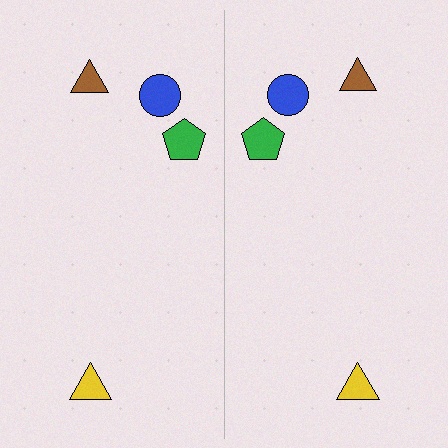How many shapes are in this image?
There are 8 shapes in this image.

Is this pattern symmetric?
Yes, this pattern has bilateral (reflection) symmetry.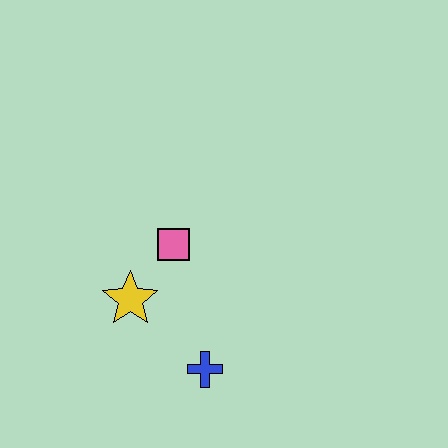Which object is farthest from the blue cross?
The pink square is farthest from the blue cross.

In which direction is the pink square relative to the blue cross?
The pink square is above the blue cross.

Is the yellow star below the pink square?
Yes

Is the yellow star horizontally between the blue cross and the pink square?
No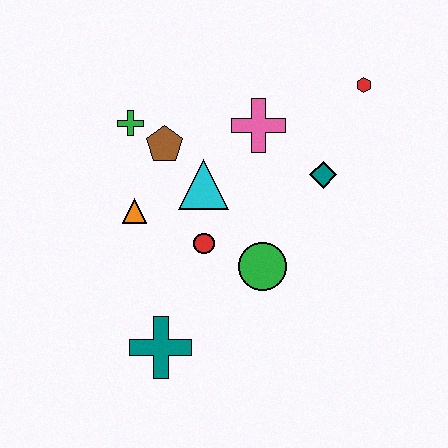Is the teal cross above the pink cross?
No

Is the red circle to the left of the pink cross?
Yes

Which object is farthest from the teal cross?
The red hexagon is farthest from the teal cross.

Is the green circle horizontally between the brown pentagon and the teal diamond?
Yes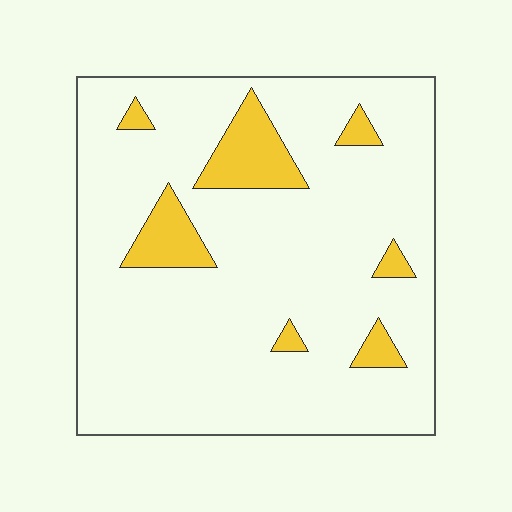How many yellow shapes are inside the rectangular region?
7.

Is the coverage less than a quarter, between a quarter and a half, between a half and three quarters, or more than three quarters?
Less than a quarter.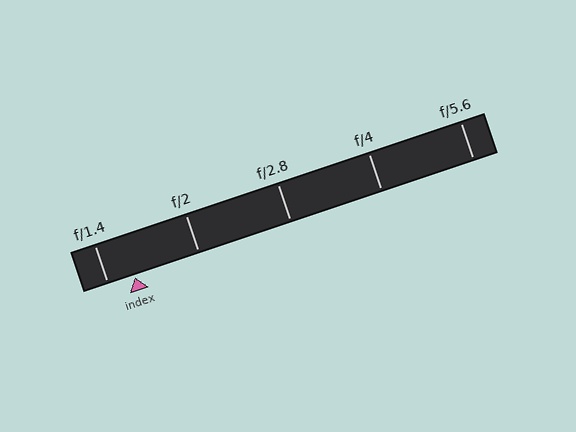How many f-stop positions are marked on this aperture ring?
There are 5 f-stop positions marked.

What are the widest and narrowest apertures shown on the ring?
The widest aperture shown is f/1.4 and the narrowest is f/5.6.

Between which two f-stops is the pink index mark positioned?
The index mark is between f/1.4 and f/2.